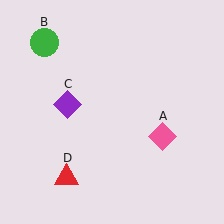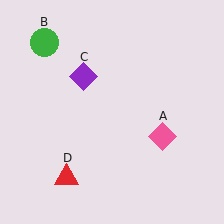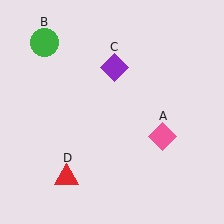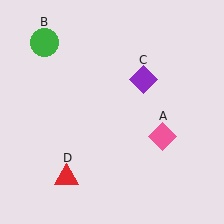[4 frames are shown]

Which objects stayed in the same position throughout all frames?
Pink diamond (object A) and green circle (object B) and red triangle (object D) remained stationary.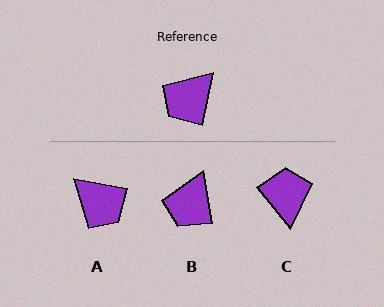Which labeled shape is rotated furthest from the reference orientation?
C, about 130 degrees away.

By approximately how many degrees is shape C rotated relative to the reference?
Approximately 130 degrees clockwise.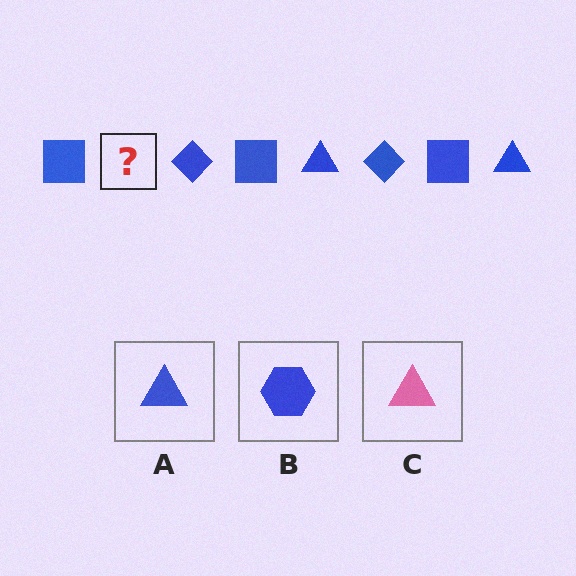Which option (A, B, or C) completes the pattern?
A.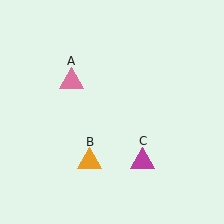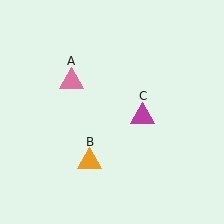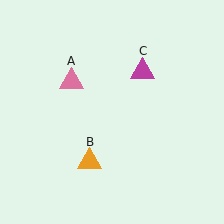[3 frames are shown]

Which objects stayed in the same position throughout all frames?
Pink triangle (object A) and orange triangle (object B) remained stationary.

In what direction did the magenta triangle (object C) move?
The magenta triangle (object C) moved up.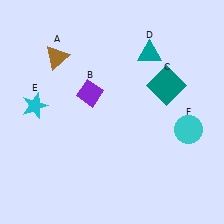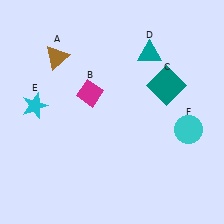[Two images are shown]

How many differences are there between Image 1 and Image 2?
There is 1 difference between the two images.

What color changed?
The diamond (B) changed from purple in Image 1 to magenta in Image 2.